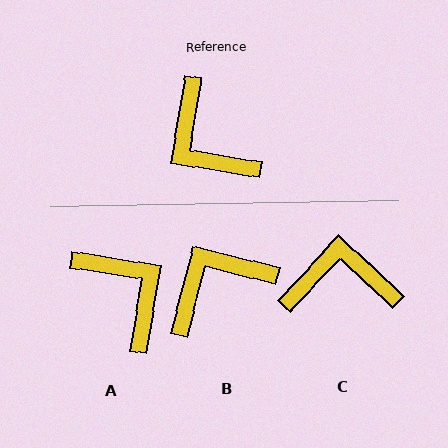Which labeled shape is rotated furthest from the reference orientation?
A, about 180 degrees away.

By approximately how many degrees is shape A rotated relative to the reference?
Approximately 180 degrees clockwise.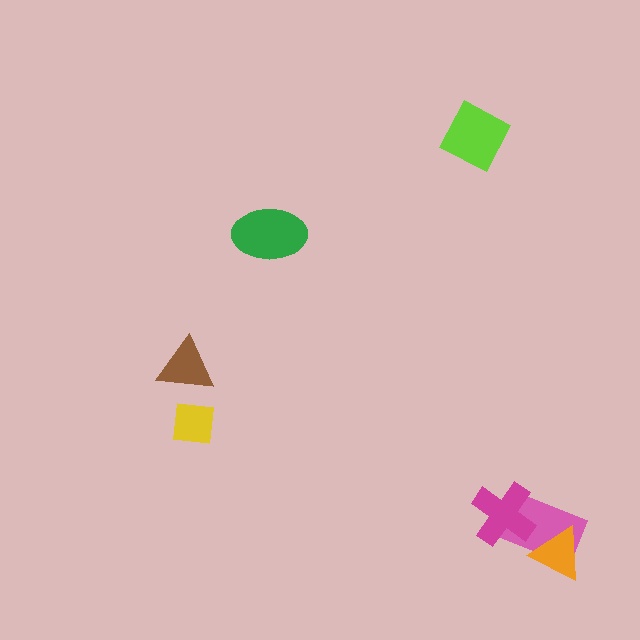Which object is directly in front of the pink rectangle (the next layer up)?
The orange triangle is directly in front of the pink rectangle.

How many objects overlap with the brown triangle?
0 objects overlap with the brown triangle.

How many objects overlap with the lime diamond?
0 objects overlap with the lime diamond.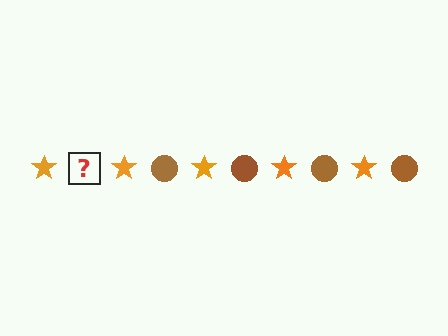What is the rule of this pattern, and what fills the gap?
The rule is that the pattern alternates between orange star and brown circle. The gap should be filled with a brown circle.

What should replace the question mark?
The question mark should be replaced with a brown circle.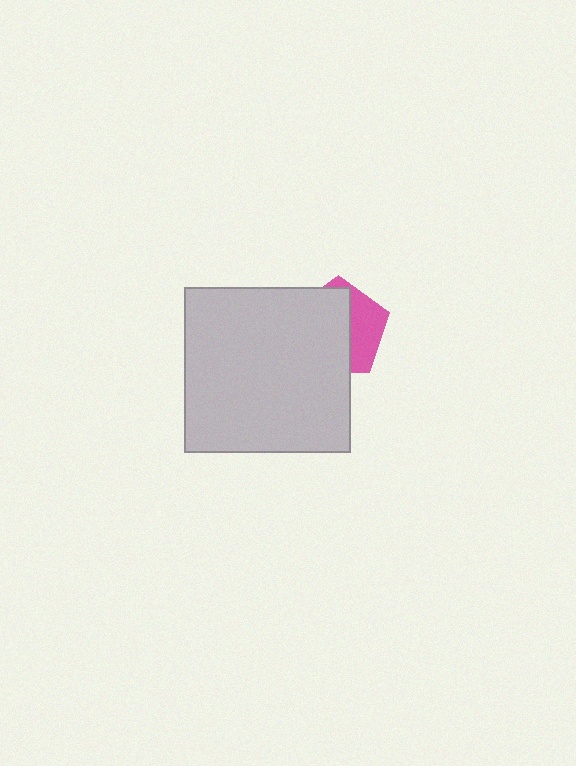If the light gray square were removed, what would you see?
You would see the complete pink pentagon.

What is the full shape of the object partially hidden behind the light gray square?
The partially hidden object is a pink pentagon.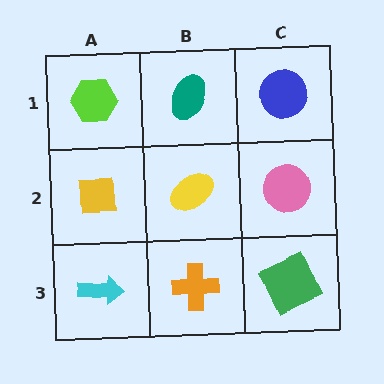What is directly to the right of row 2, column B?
A pink circle.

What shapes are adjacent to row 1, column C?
A pink circle (row 2, column C), a teal ellipse (row 1, column B).